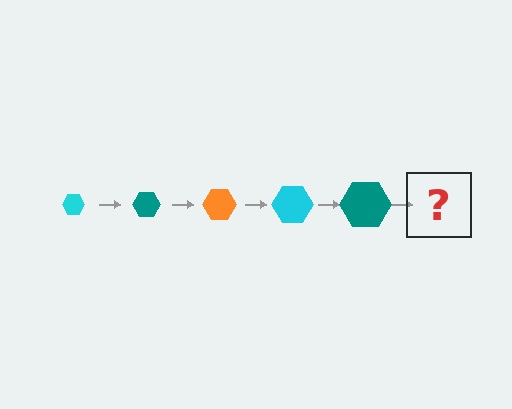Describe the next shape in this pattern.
It should be an orange hexagon, larger than the previous one.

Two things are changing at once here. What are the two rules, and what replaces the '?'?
The two rules are that the hexagon grows larger each step and the color cycles through cyan, teal, and orange. The '?' should be an orange hexagon, larger than the previous one.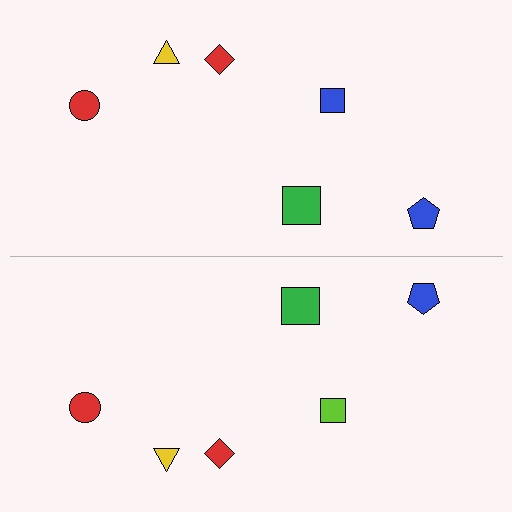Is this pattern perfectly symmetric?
No, the pattern is not perfectly symmetric. The lime square on the bottom side breaks the symmetry — its mirror counterpart is blue.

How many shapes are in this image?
There are 12 shapes in this image.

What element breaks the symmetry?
The lime square on the bottom side breaks the symmetry — its mirror counterpart is blue.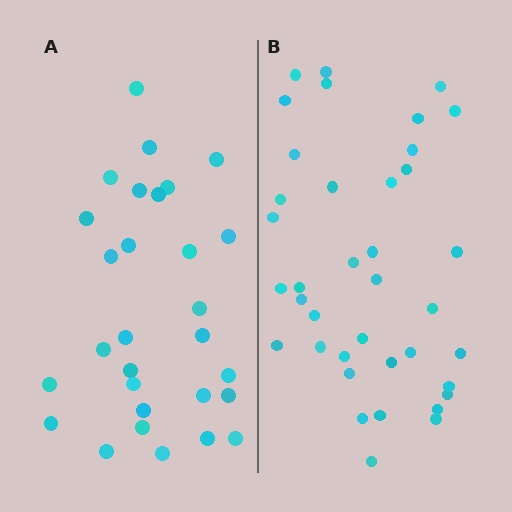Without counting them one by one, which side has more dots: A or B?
Region B (the right region) has more dots.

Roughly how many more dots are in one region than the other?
Region B has roughly 8 or so more dots than region A.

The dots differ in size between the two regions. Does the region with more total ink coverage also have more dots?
No. Region A has more total ink coverage because its dots are larger, but region B actually contains more individual dots. Total area can be misleading — the number of items is what matters here.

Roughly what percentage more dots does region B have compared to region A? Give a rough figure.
About 30% more.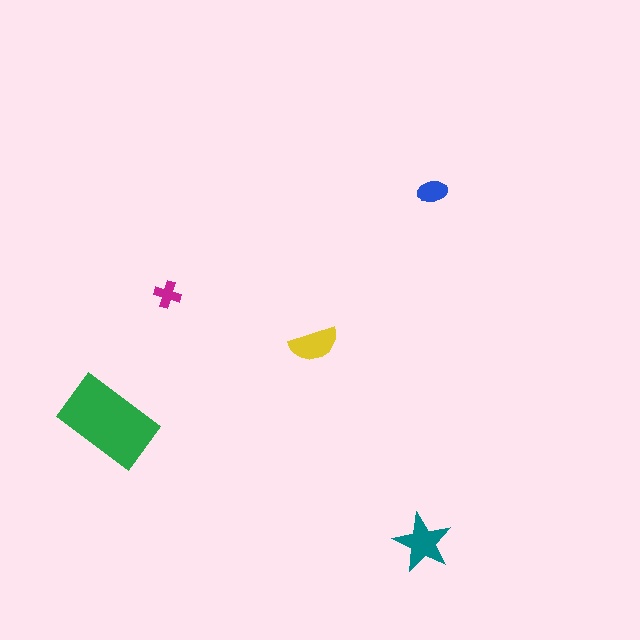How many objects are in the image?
There are 5 objects in the image.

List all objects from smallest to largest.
The magenta cross, the blue ellipse, the yellow semicircle, the teal star, the green rectangle.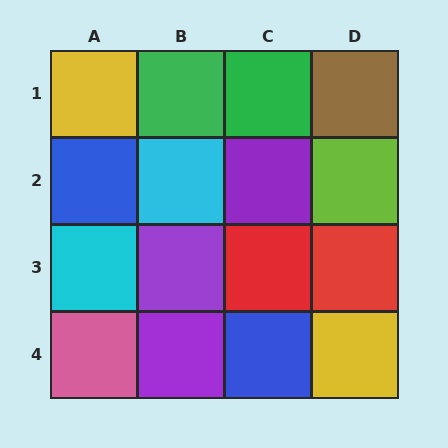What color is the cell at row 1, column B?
Green.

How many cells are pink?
1 cell is pink.